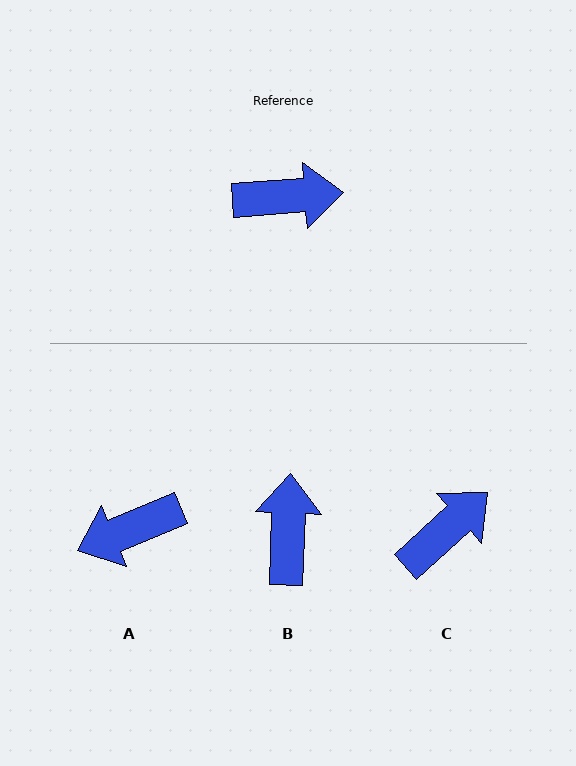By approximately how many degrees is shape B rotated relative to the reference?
Approximately 84 degrees counter-clockwise.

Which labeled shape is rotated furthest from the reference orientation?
A, about 162 degrees away.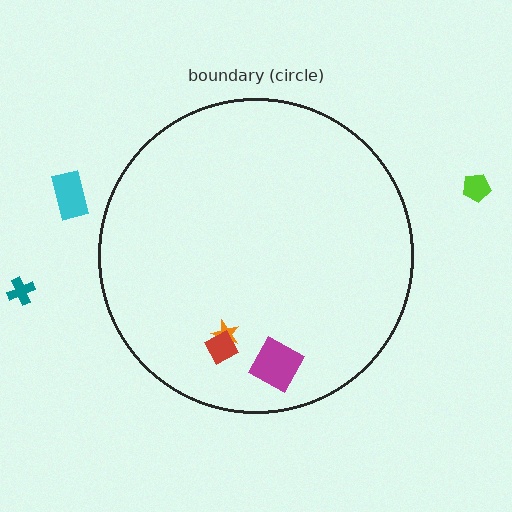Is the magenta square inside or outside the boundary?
Inside.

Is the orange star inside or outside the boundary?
Inside.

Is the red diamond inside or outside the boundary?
Inside.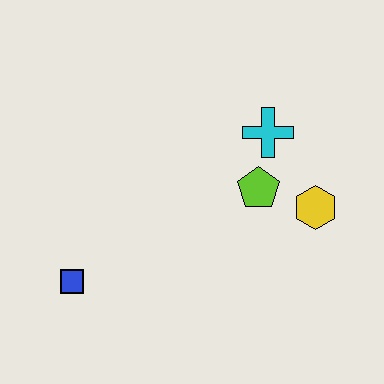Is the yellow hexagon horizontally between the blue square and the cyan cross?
No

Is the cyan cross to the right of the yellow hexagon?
No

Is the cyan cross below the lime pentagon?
No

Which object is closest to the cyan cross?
The lime pentagon is closest to the cyan cross.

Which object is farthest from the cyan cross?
The blue square is farthest from the cyan cross.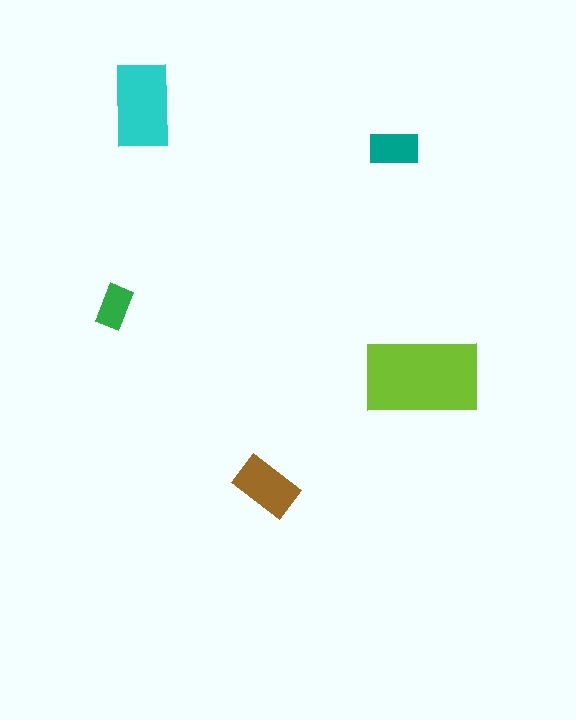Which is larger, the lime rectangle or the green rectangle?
The lime one.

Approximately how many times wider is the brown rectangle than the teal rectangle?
About 1.5 times wider.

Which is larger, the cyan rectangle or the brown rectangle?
The cyan one.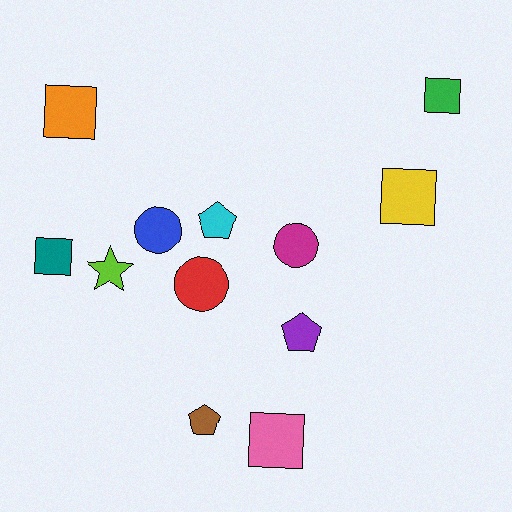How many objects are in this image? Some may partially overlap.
There are 12 objects.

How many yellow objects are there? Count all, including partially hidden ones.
There is 1 yellow object.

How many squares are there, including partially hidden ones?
There are 5 squares.